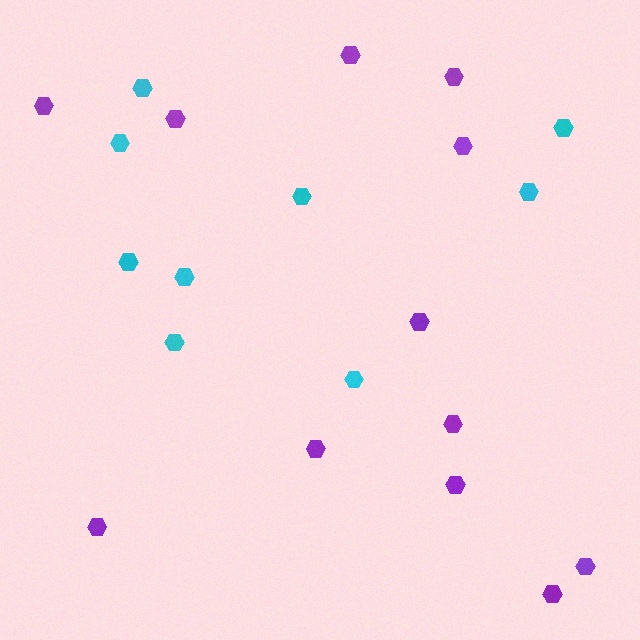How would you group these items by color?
There are 2 groups: one group of purple hexagons (12) and one group of cyan hexagons (9).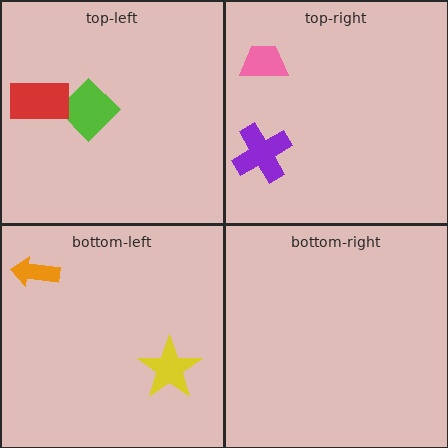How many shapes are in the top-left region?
2.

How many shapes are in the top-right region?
2.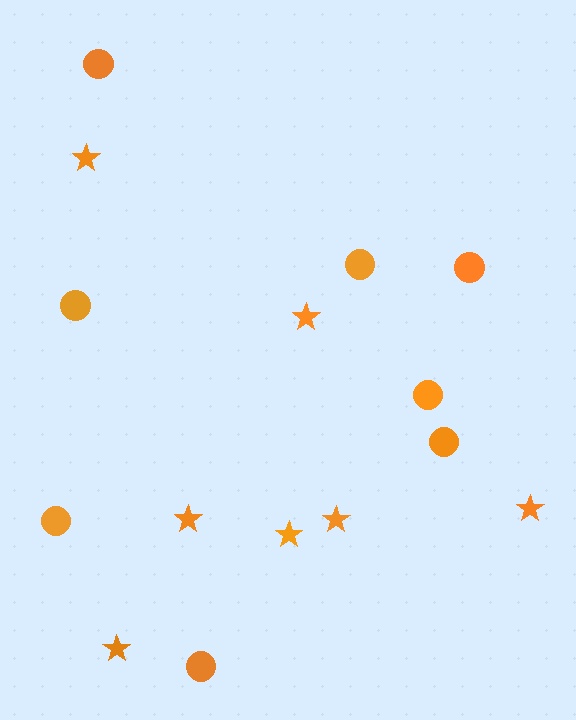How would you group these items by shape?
There are 2 groups: one group of stars (7) and one group of circles (8).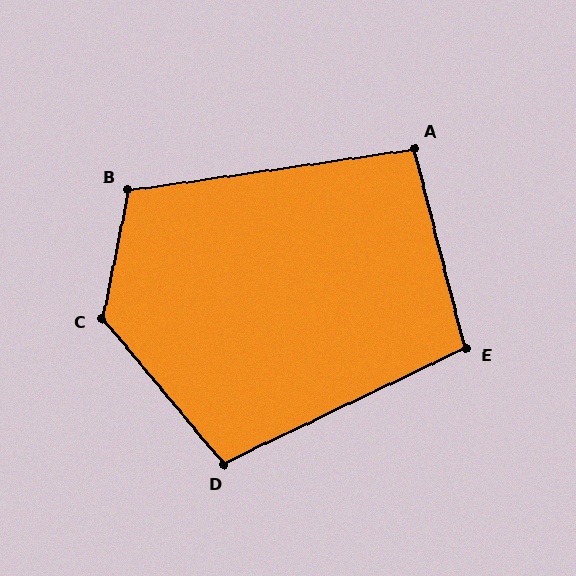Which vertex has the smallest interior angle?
A, at approximately 96 degrees.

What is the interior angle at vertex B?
Approximately 109 degrees (obtuse).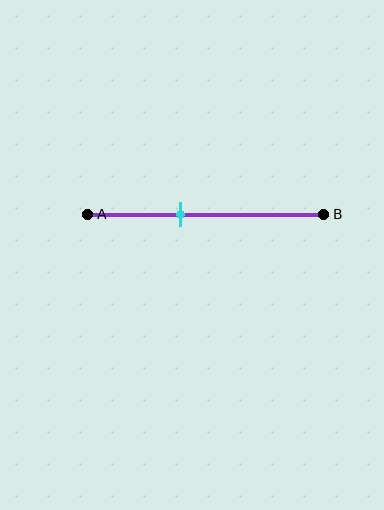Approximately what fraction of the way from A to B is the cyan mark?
The cyan mark is approximately 40% of the way from A to B.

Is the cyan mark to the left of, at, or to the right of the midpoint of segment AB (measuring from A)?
The cyan mark is to the left of the midpoint of segment AB.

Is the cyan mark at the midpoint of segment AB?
No, the mark is at about 40% from A, not at the 50% midpoint.